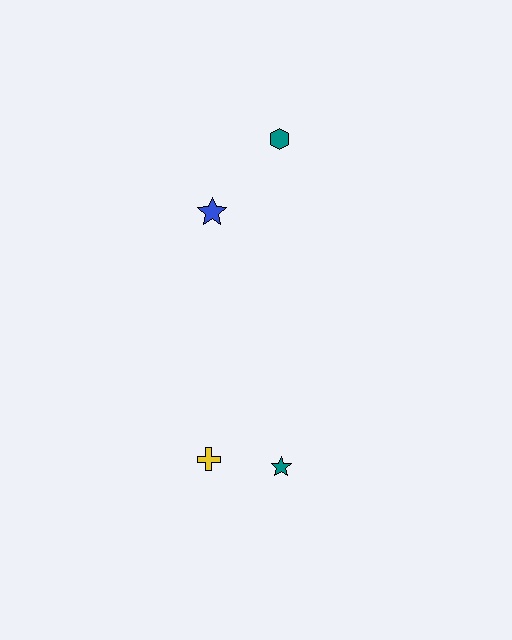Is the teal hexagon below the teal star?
No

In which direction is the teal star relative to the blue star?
The teal star is below the blue star.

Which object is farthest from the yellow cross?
The teal hexagon is farthest from the yellow cross.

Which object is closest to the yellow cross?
The teal star is closest to the yellow cross.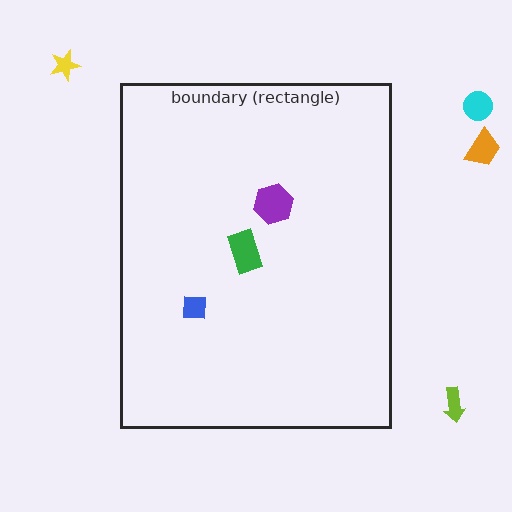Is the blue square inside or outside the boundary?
Inside.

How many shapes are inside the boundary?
3 inside, 4 outside.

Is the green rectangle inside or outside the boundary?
Inside.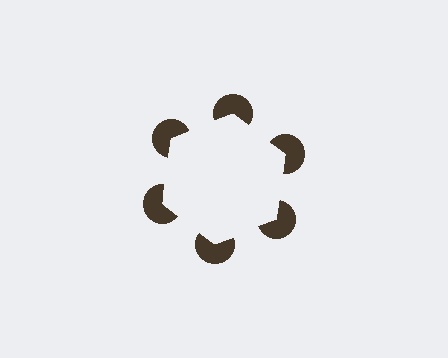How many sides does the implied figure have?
6 sides.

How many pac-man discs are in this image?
There are 6 — one at each vertex of the illusory hexagon.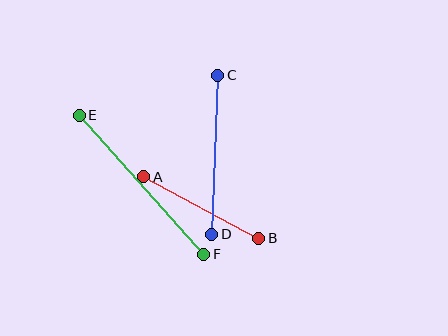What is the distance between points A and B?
The distance is approximately 130 pixels.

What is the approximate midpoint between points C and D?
The midpoint is at approximately (215, 155) pixels.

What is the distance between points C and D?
The distance is approximately 159 pixels.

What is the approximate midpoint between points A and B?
The midpoint is at approximately (201, 208) pixels.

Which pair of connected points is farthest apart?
Points E and F are farthest apart.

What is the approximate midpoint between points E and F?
The midpoint is at approximately (141, 185) pixels.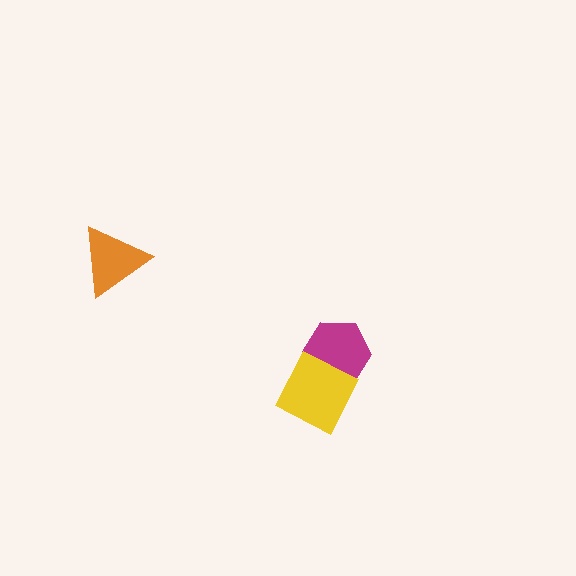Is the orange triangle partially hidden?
No, no other shape covers it.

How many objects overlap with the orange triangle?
0 objects overlap with the orange triangle.